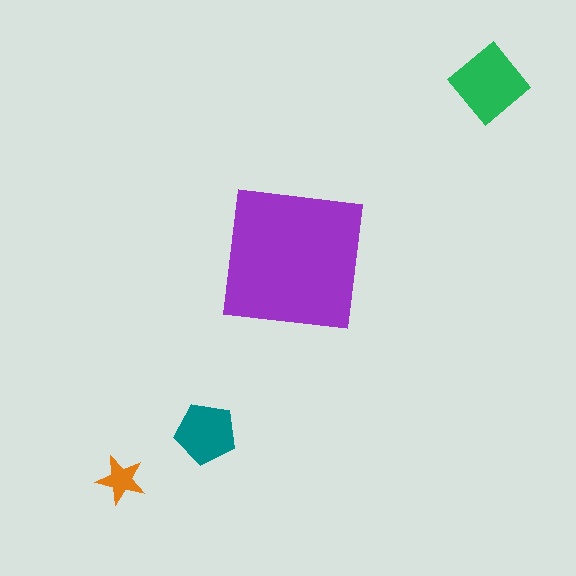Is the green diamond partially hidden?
No, the green diamond is fully visible.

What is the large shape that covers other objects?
A purple square.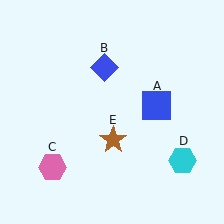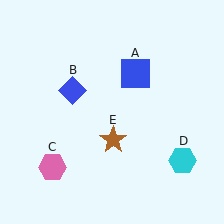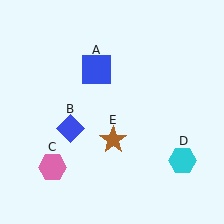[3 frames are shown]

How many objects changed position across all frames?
2 objects changed position: blue square (object A), blue diamond (object B).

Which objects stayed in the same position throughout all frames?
Pink hexagon (object C) and cyan hexagon (object D) and brown star (object E) remained stationary.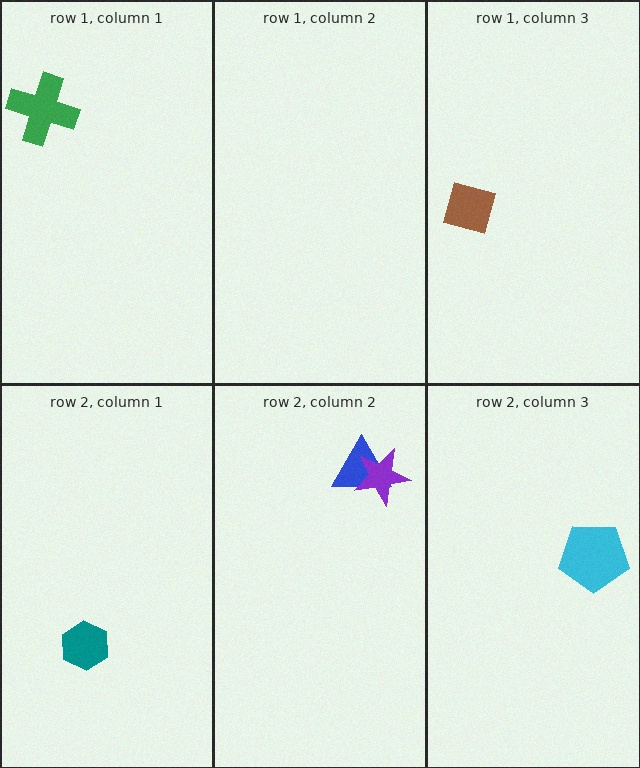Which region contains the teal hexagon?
The row 2, column 1 region.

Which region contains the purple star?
The row 2, column 2 region.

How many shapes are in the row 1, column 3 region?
1.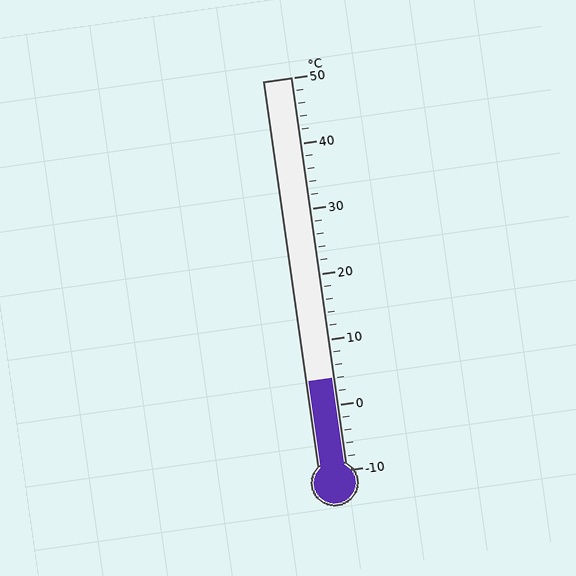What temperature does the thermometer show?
The thermometer shows approximately 4°C.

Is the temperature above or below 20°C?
The temperature is below 20°C.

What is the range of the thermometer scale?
The thermometer scale ranges from -10°C to 50°C.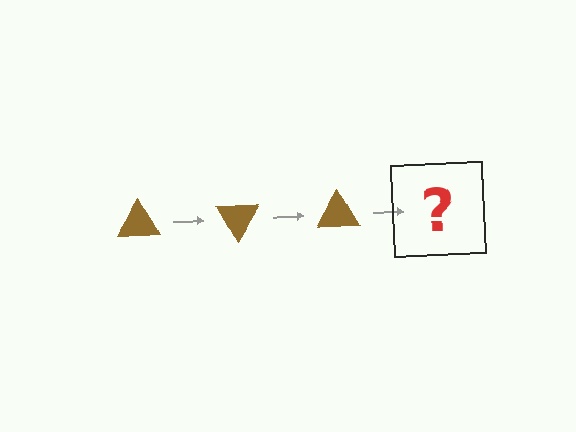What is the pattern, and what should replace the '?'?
The pattern is that the triangle rotates 60 degrees each step. The '?' should be a brown triangle rotated 180 degrees.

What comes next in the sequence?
The next element should be a brown triangle rotated 180 degrees.